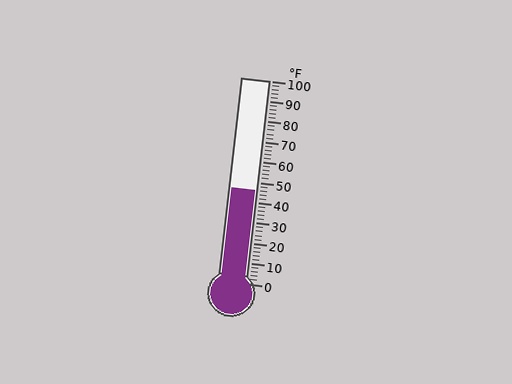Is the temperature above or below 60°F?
The temperature is below 60°F.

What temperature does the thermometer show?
The thermometer shows approximately 46°F.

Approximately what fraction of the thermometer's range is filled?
The thermometer is filled to approximately 45% of its range.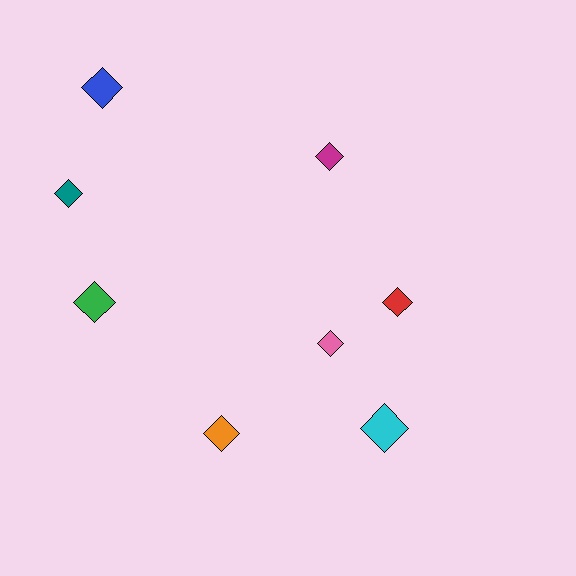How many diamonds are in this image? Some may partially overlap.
There are 8 diamonds.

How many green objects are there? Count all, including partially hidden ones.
There is 1 green object.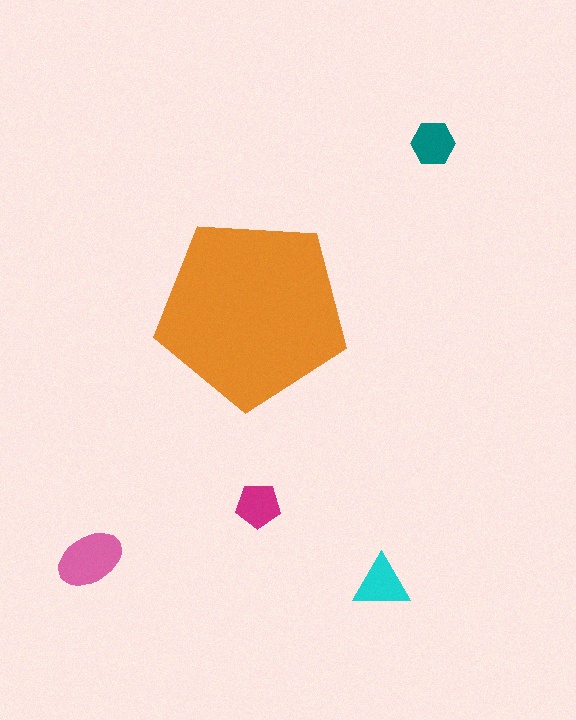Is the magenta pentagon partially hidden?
No, the magenta pentagon is fully visible.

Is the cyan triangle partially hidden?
No, the cyan triangle is fully visible.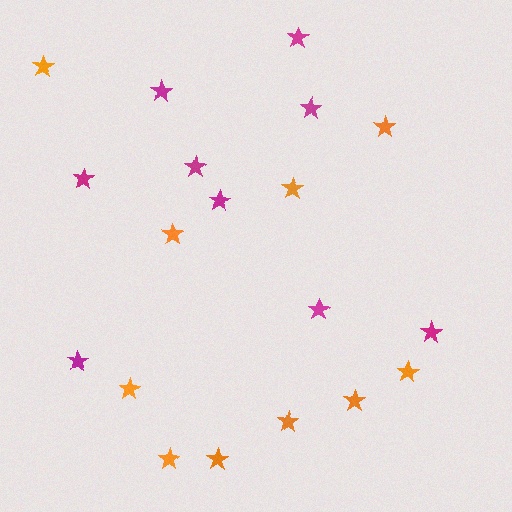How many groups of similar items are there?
There are 2 groups: one group of orange stars (10) and one group of magenta stars (9).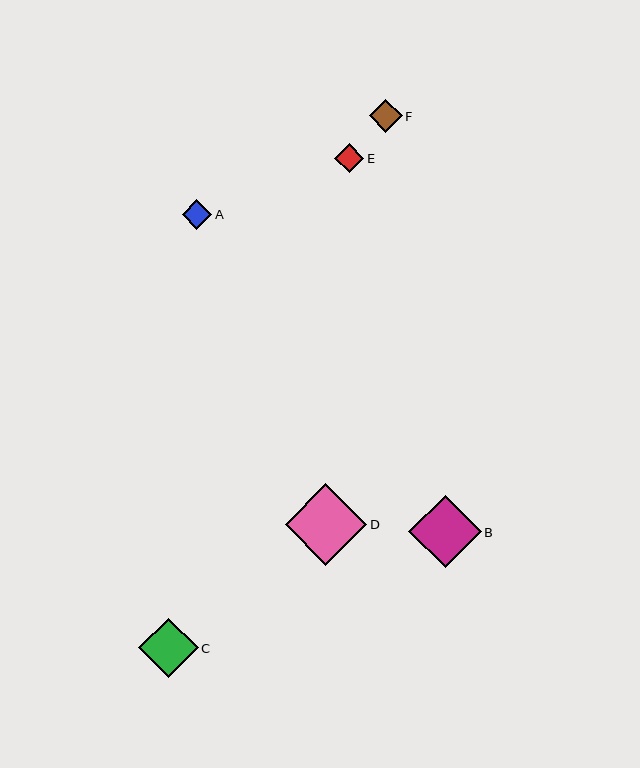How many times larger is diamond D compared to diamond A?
Diamond D is approximately 2.8 times the size of diamond A.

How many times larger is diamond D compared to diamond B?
Diamond D is approximately 1.1 times the size of diamond B.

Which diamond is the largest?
Diamond D is the largest with a size of approximately 82 pixels.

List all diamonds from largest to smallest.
From largest to smallest: D, B, C, F, A, E.